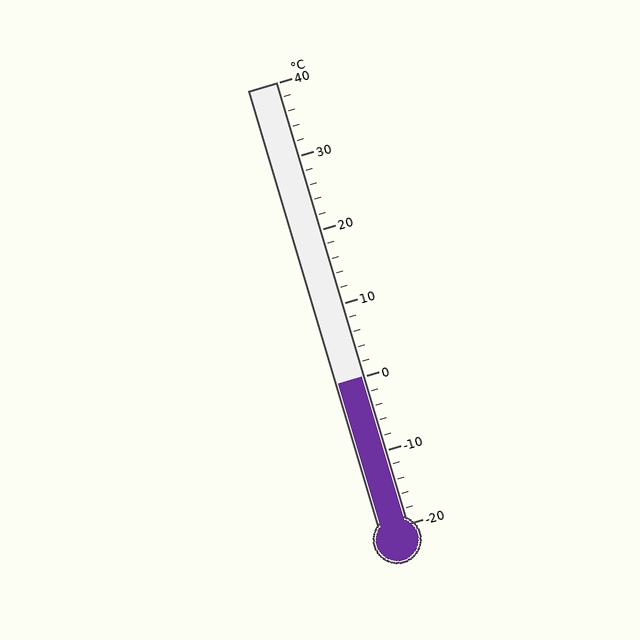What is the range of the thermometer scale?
The thermometer scale ranges from -20°C to 40°C.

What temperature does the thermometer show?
The thermometer shows approximately 0°C.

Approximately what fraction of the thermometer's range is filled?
The thermometer is filled to approximately 35% of its range.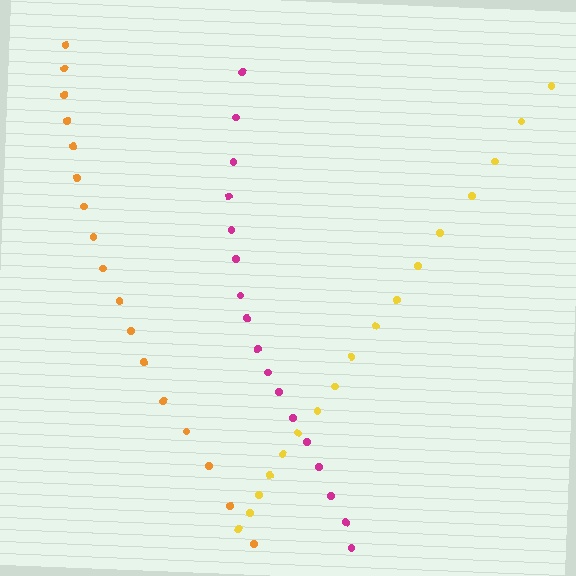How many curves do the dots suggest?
There are 3 distinct paths.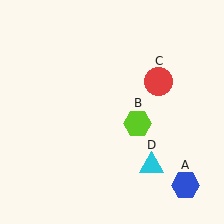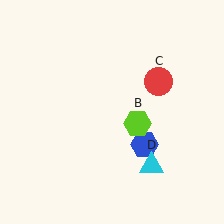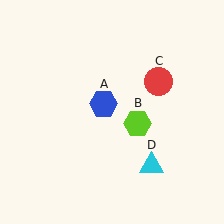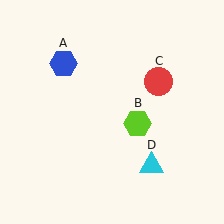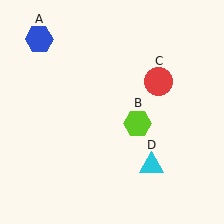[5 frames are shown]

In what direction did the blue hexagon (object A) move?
The blue hexagon (object A) moved up and to the left.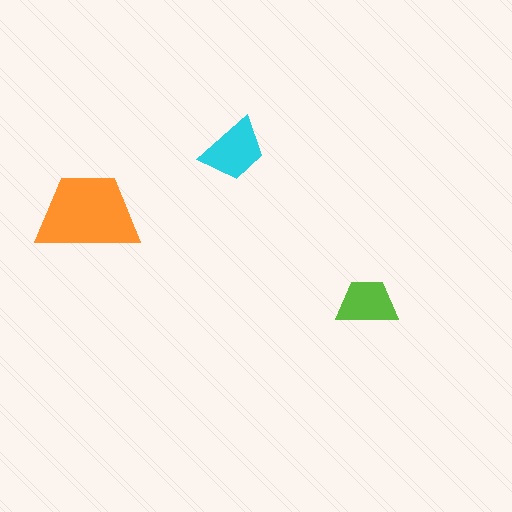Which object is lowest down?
The lime trapezoid is bottommost.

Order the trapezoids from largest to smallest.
the orange one, the cyan one, the lime one.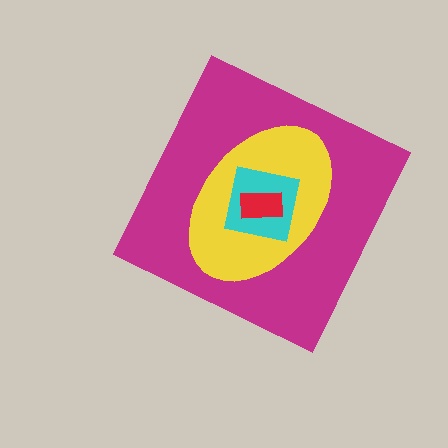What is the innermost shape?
The red rectangle.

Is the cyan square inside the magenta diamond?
Yes.